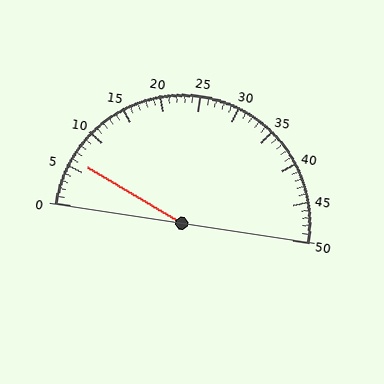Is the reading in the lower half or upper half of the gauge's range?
The reading is in the lower half of the range (0 to 50).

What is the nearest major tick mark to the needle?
The nearest major tick mark is 5.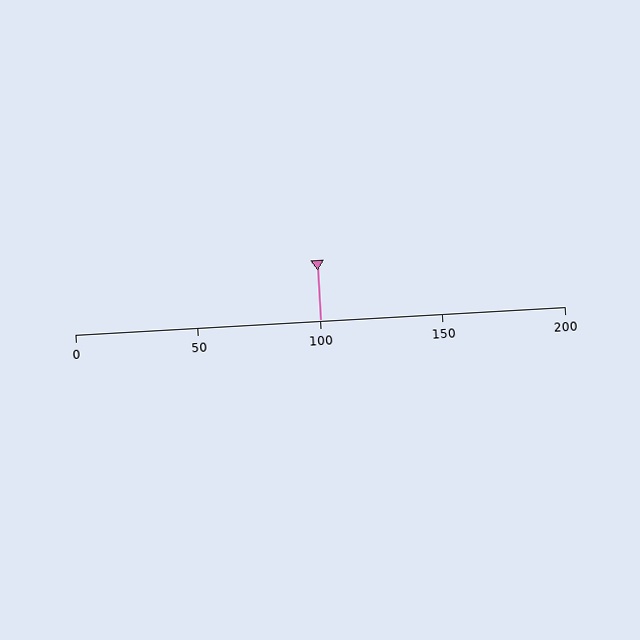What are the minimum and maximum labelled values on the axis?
The axis runs from 0 to 200.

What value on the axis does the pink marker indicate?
The marker indicates approximately 100.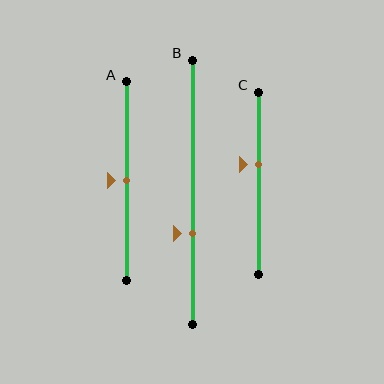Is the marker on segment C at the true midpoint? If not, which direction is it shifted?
No, the marker on segment C is shifted upward by about 10% of the segment length.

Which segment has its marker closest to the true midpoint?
Segment A has its marker closest to the true midpoint.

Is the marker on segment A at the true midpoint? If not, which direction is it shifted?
Yes, the marker on segment A is at the true midpoint.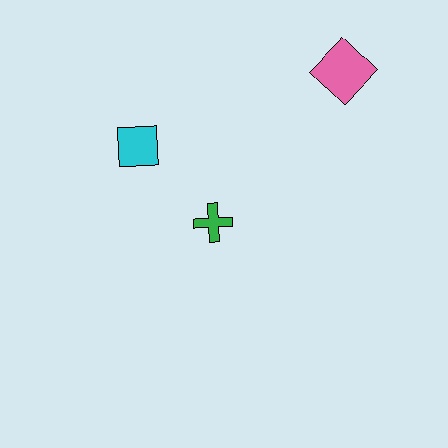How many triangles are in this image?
There are no triangles.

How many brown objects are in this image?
There are no brown objects.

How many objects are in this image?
There are 3 objects.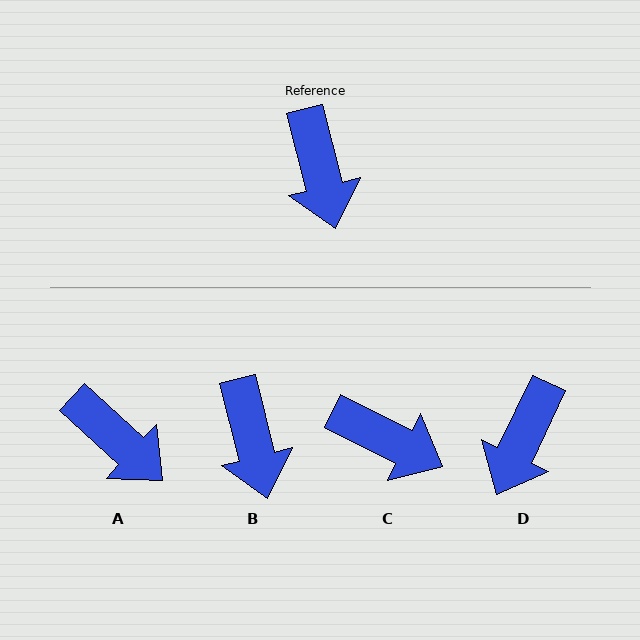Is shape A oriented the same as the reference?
No, it is off by about 33 degrees.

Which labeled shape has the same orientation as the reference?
B.